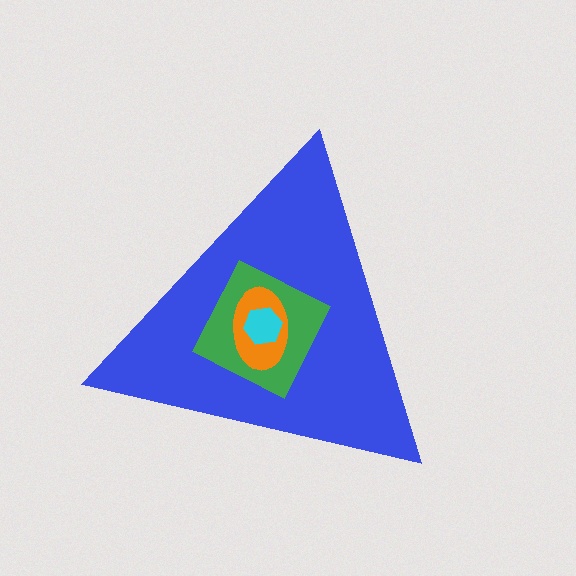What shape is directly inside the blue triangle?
The green diamond.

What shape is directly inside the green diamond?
The orange ellipse.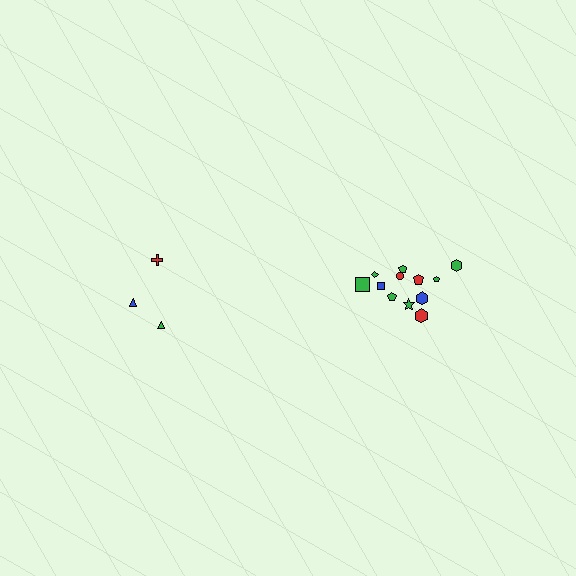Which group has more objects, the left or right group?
The right group.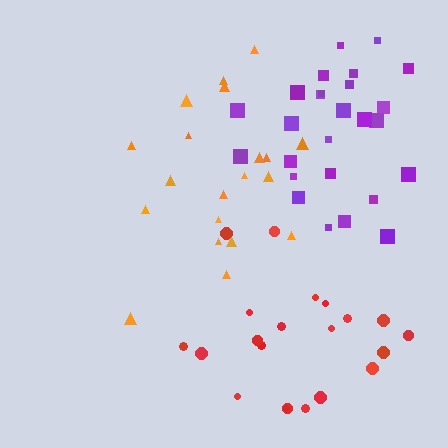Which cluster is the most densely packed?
Purple.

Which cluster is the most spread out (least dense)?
Red.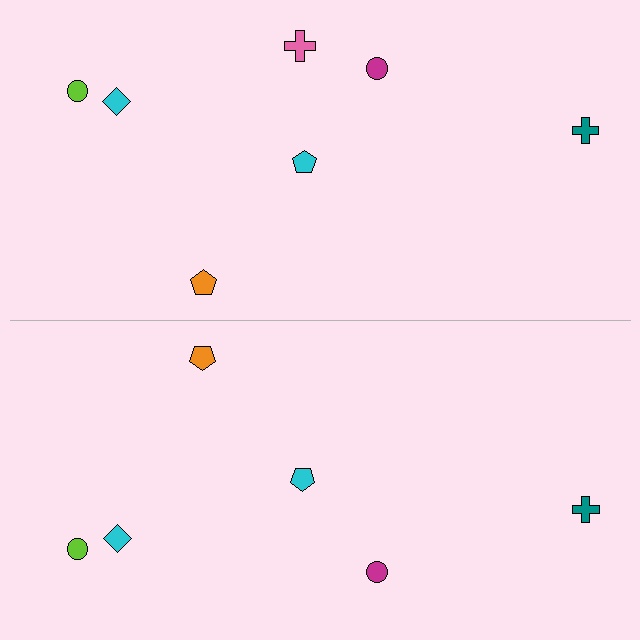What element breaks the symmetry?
A pink cross is missing from the bottom side.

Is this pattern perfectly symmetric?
No, the pattern is not perfectly symmetric. A pink cross is missing from the bottom side.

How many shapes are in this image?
There are 13 shapes in this image.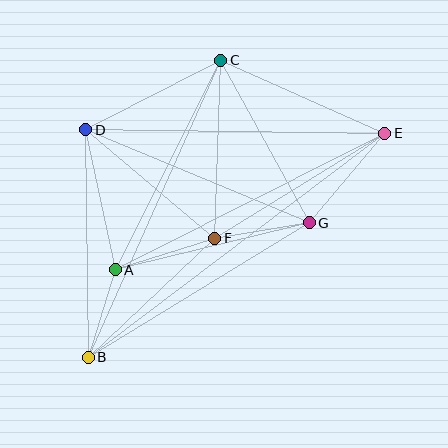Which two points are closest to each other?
Points A and B are closest to each other.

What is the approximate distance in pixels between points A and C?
The distance between A and C is approximately 235 pixels.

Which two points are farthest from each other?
Points B and E are farthest from each other.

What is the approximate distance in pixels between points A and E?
The distance between A and E is approximately 302 pixels.